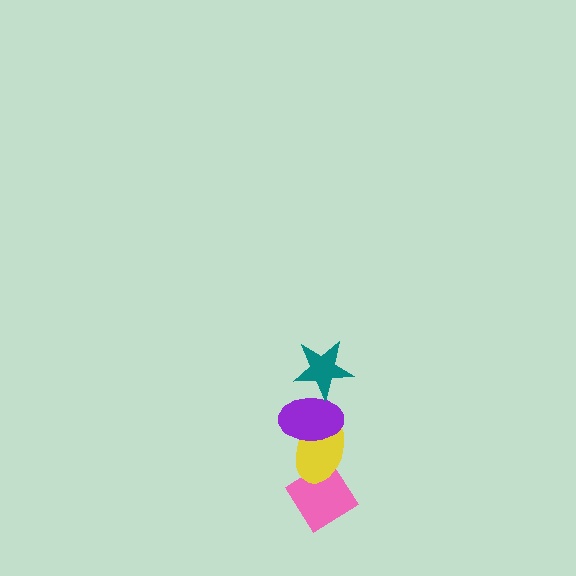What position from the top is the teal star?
The teal star is 1st from the top.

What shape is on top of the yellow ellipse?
The purple ellipse is on top of the yellow ellipse.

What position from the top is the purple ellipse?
The purple ellipse is 2nd from the top.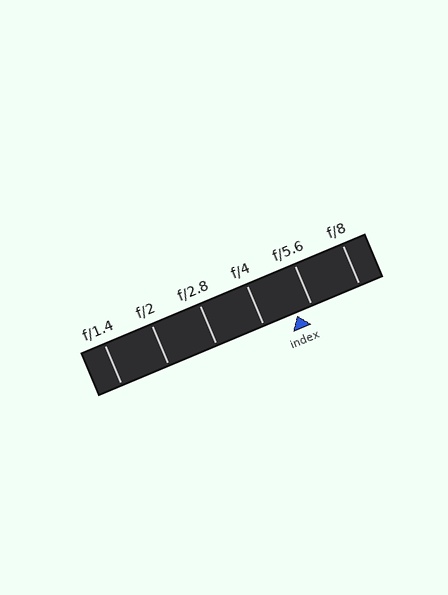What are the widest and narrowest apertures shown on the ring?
The widest aperture shown is f/1.4 and the narrowest is f/8.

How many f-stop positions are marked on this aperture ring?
There are 6 f-stop positions marked.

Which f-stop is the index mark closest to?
The index mark is closest to f/5.6.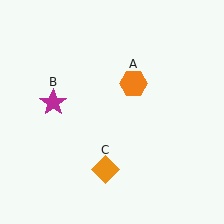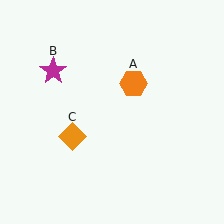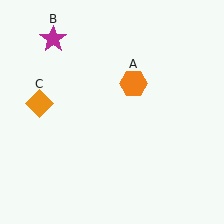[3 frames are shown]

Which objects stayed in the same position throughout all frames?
Orange hexagon (object A) remained stationary.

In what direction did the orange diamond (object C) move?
The orange diamond (object C) moved up and to the left.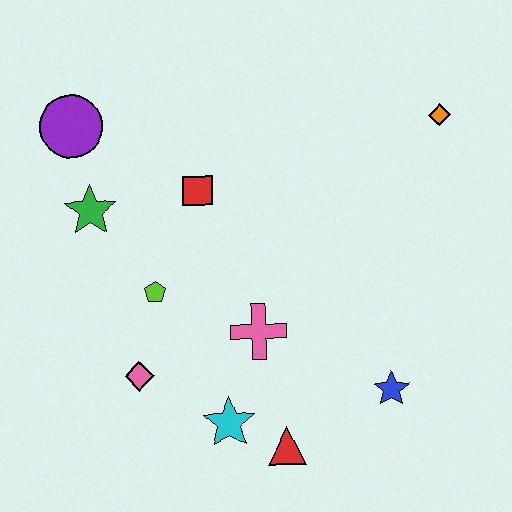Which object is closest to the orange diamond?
The red square is closest to the orange diamond.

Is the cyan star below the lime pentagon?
Yes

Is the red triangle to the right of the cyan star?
Yes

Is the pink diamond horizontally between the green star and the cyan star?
Yes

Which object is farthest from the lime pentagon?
The orange diamond is farthest from the lime pentagon.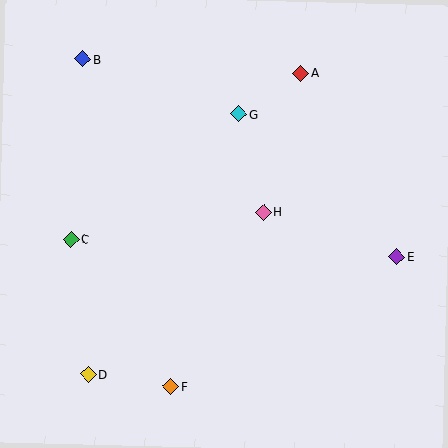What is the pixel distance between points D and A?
The distance between D and A is 369 pixels.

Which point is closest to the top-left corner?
Point B is closest to the top-left corner.